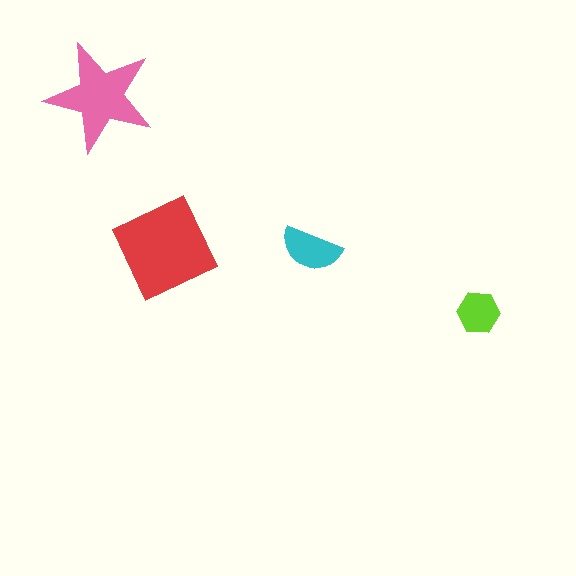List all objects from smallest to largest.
The lime hexagon, the cyan semicircle, the pink star, the red diamond.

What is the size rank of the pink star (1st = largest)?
2nd.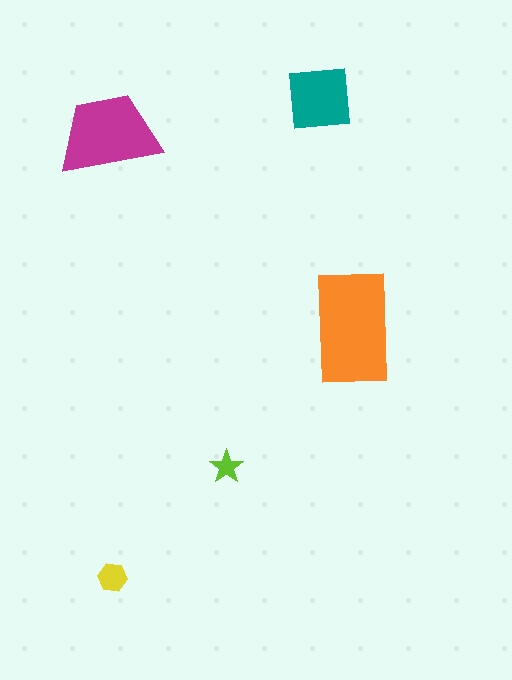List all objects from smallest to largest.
The lime star, the yellow hexagon, the teal square, the magenta trapezoid, the orange rectangle.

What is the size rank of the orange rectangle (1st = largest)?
1st.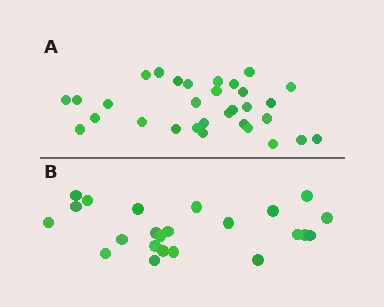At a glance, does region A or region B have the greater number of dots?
Region A (the top region) has more dots.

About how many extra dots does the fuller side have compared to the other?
Region A has roughly 8 or so more dots than region B.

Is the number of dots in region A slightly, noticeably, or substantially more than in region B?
Region A has noticeably more, but not dramatically so. The ratio is roughly 1.3 to 1.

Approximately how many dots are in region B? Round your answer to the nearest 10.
About 20 dots. (The exact count is 23, which rounds to 20.)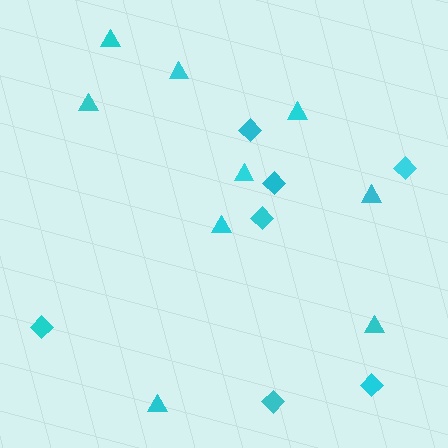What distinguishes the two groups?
There are 2 groups: one group of diamonds (7) and one group of triangles (9).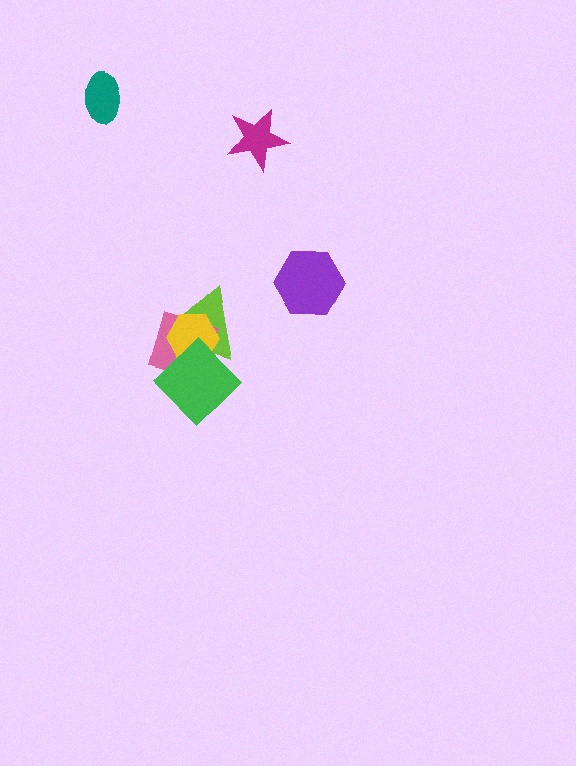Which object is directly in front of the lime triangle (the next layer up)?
The pink square is directly in front of the lime triangle.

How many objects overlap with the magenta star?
0 objects overlap with the magenta star.